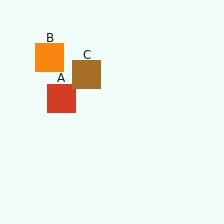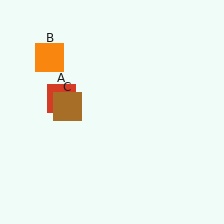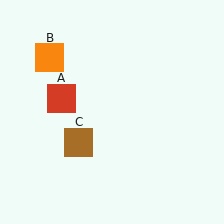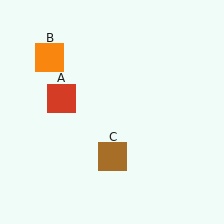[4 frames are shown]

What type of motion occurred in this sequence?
The brown square (object C) rotated counterclockwise around the center of the scene.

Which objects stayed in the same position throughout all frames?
Red square (object A) and orange square (object B) remained stationary.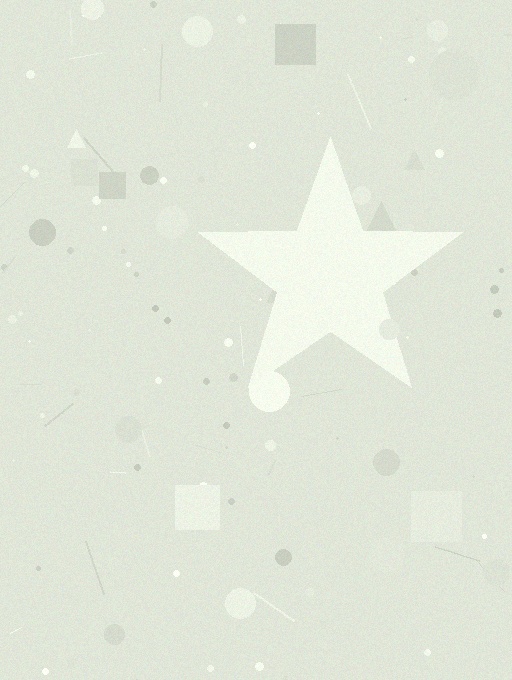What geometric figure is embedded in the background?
A star is embedded in the background.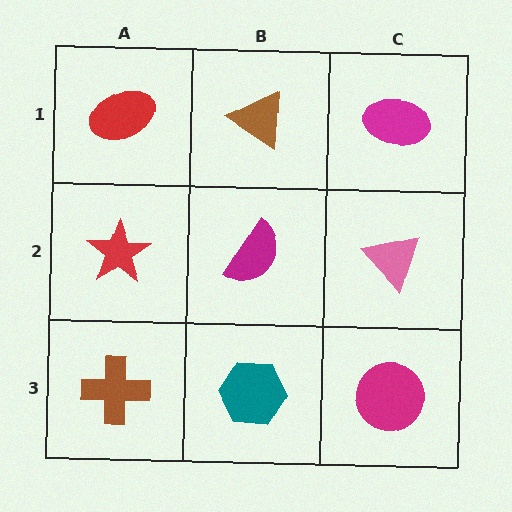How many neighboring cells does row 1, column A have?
2.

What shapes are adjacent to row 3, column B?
A magenta semicircle (row 2, column B), a brown cross (row 3, column A), a magenta circle (row 3, column C).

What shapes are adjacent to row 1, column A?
A red star (row 2, column A), a brown triangle (row 1, column B).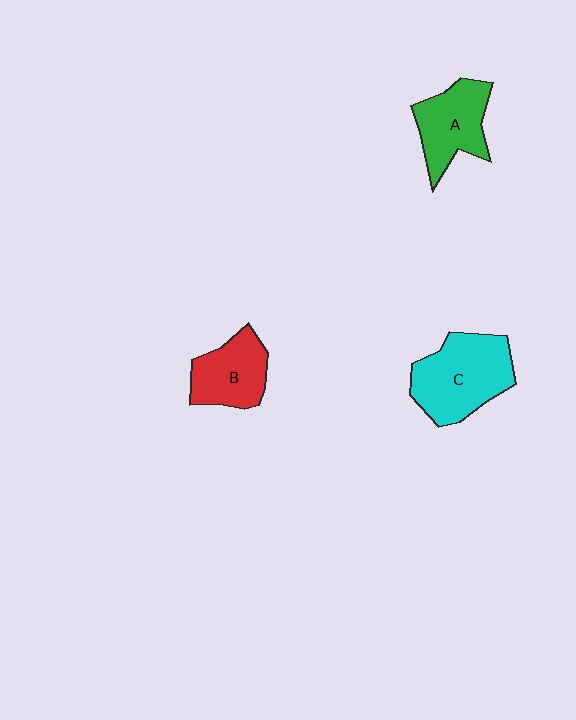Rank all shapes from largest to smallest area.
From largest to smallest: C (cyan), A (green), B (red).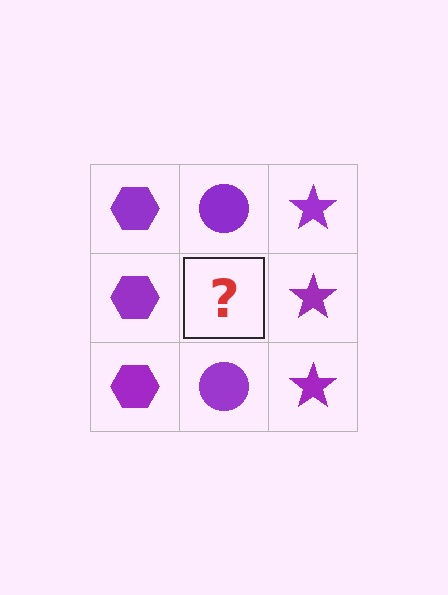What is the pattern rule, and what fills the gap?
The rule is that each column has a consistent shape. The gap should be filled with a purple circle.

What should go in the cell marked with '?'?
The missing cell should contain a purple circle.